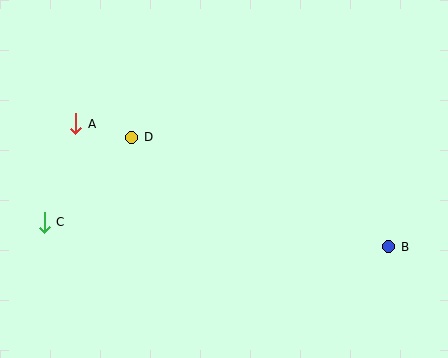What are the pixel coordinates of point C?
Point C is at (44, 222).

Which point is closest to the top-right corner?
Point B is closest to the top-right corner.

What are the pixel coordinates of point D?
Point D is at (132, 137).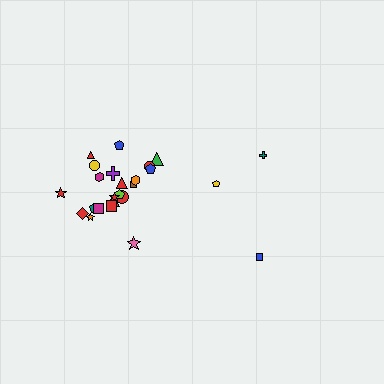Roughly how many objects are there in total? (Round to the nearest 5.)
Roughly 25 objects in total.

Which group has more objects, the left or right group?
The left group.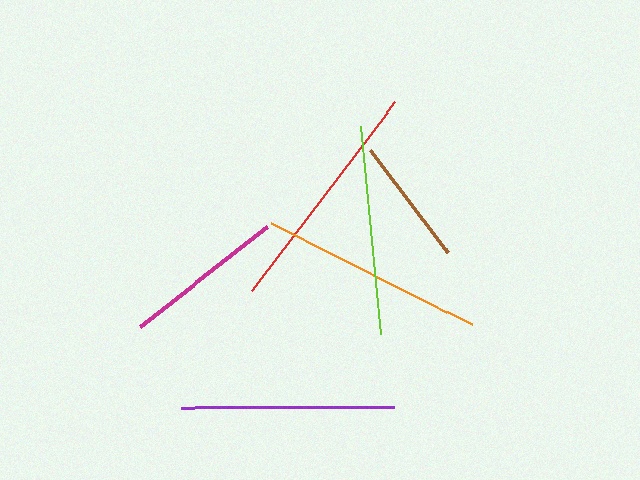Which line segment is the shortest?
The brown line is the shortest at approximately 129 pixels.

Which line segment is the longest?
The red line is the longest at approximately 238 pixels.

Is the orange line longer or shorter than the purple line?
The orange line is longer than the purple line.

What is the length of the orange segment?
The orange segment is approximately 226 pixels long.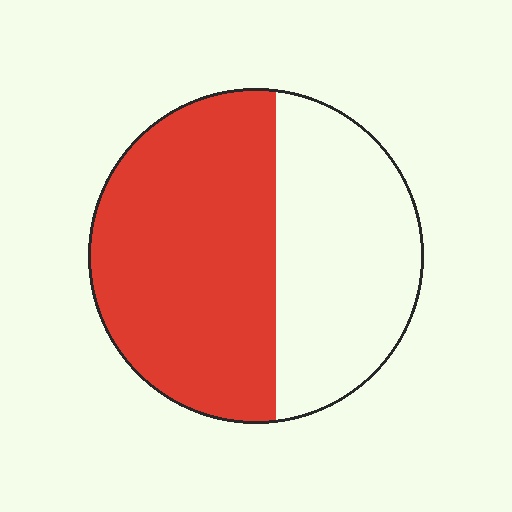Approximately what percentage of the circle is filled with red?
Approximately 60%.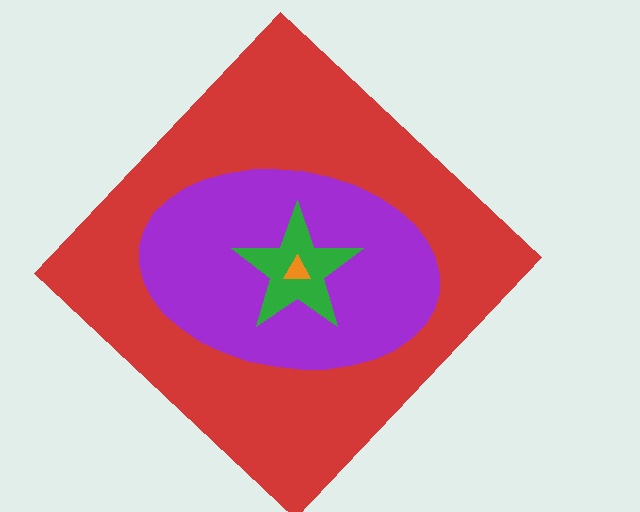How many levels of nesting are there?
4.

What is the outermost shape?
The red diamond.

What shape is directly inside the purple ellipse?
The green star.